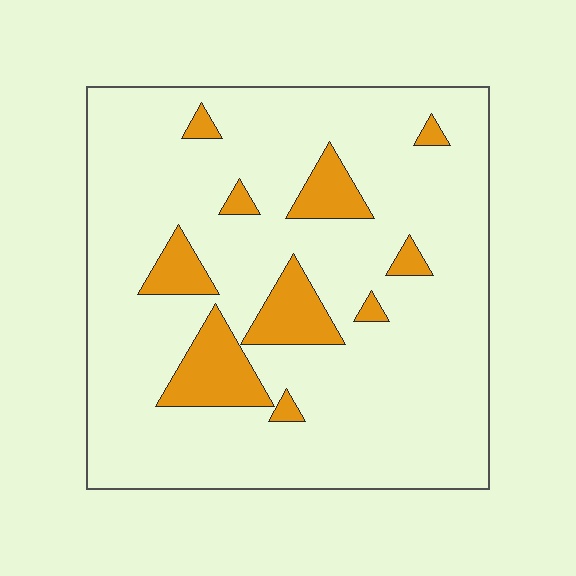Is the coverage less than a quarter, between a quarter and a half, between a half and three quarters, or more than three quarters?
Less than a quarter.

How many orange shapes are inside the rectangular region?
10.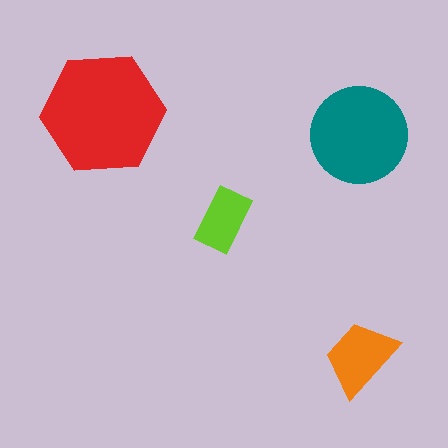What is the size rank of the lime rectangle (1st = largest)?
4th.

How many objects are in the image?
There are 4 objects in the image.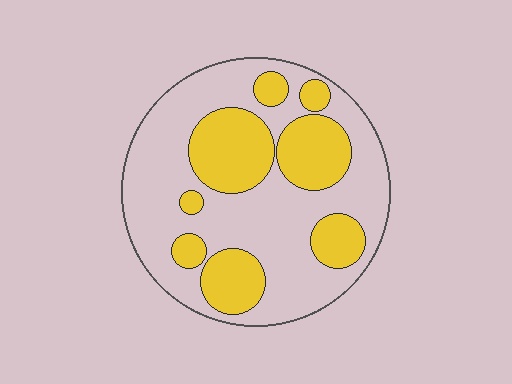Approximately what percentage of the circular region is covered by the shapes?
Approximately 35%.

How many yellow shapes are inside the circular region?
8.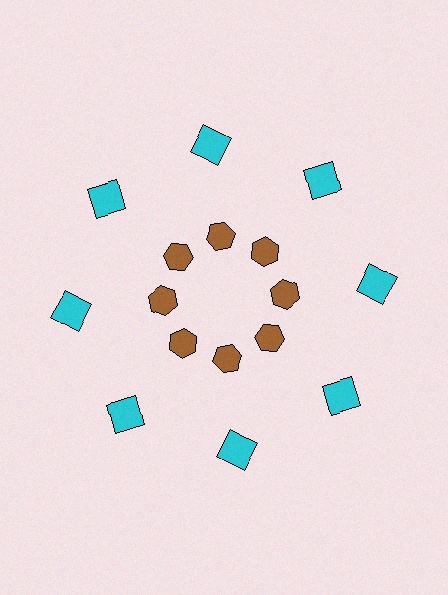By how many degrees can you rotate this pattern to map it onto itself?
The pattern maps onto itself every 45 degrees of rotation.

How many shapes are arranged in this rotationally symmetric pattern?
There are 16 shapes, arranged in 8 groups of 2.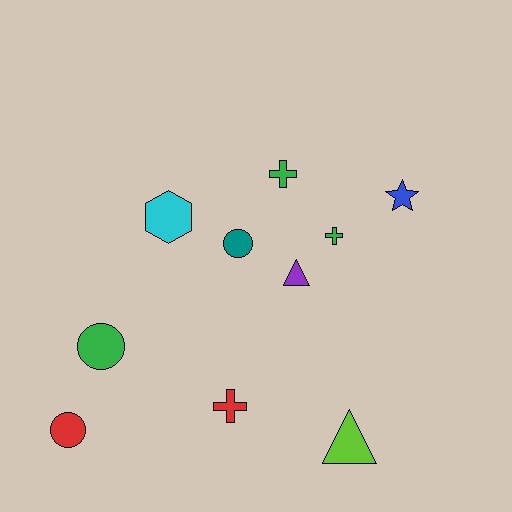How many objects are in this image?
There are 10 objects.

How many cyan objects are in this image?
There is 1 cyan object.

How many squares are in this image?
There are no squares.